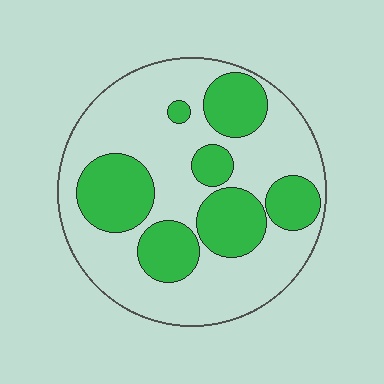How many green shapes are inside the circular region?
7.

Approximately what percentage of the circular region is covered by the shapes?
Approximately 35%.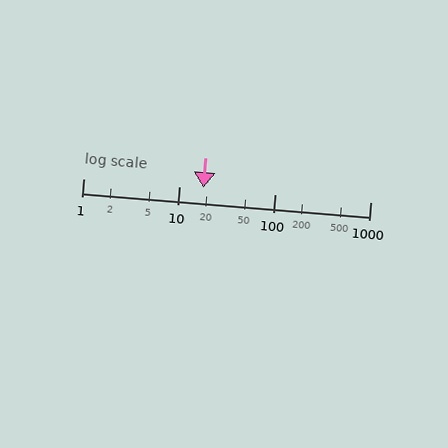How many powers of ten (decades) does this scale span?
The scale spans 3 decades, from 1 to 1000.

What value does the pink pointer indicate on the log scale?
The pointer indicates approximately 18.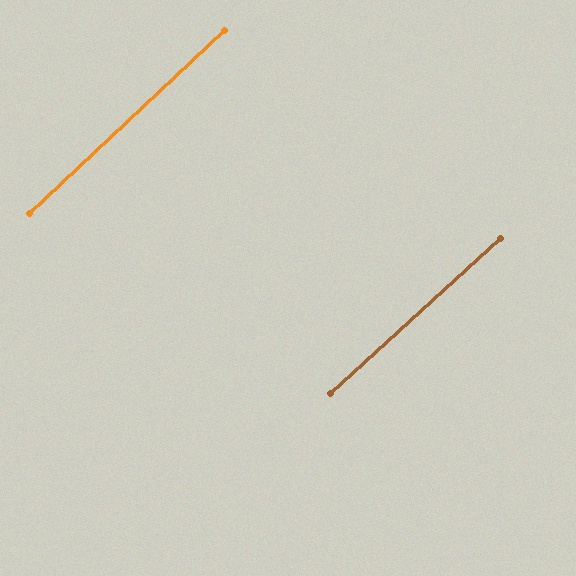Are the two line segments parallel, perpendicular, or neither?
Parallel — their directions differ by only 0.9°.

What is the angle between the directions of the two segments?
Approximately 1 degree.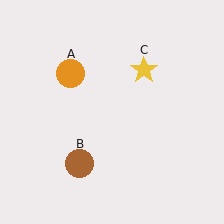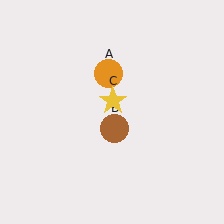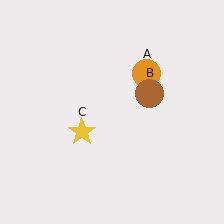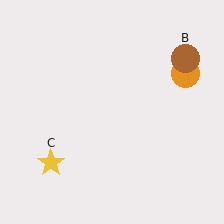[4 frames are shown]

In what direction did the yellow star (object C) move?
The yellow star (object C) moved down and to the left.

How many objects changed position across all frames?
3 objects changed position: orange circle (object A), brown circle (object B), yellow star (object C).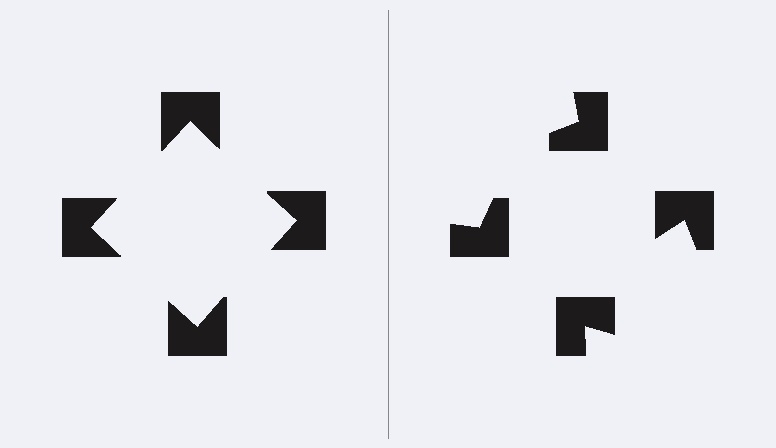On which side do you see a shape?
An illusory square appears on the left side. On the right side the wedge cuts are rotated, so no coherent shape forms.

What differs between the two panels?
The notched squares are positioned identically on both sides; only the wedge orientations differ. On the left they align to a square; on the right they are misaligned.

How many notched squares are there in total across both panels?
8 — 4 on each side.